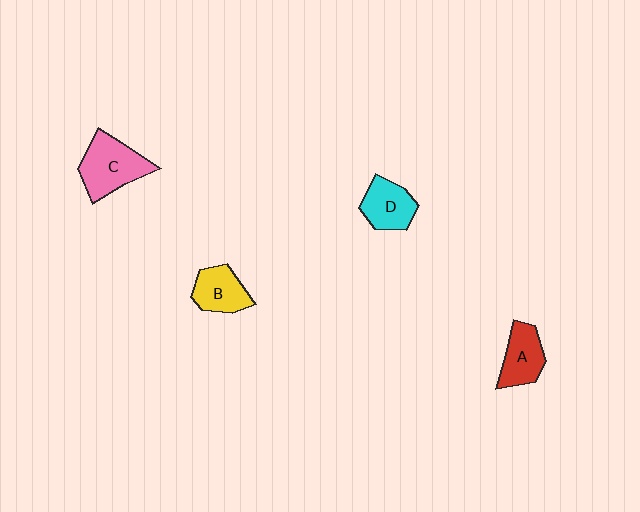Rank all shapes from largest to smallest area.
From largest to smallest: C (pink), D (cyan), A (red), B (yellow).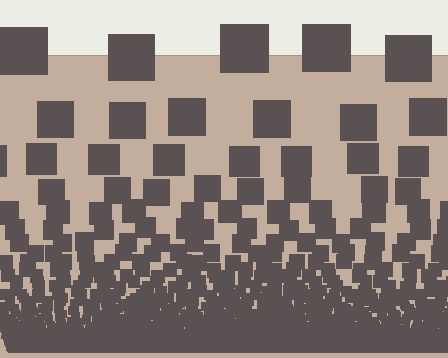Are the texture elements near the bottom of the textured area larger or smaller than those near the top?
Smaller. The gradient is inverted — elements near the bottom are smaller and denser.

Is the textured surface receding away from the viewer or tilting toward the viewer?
The surface appears to tilt toward the viewer. Texture elements get larger and sparser toward the top.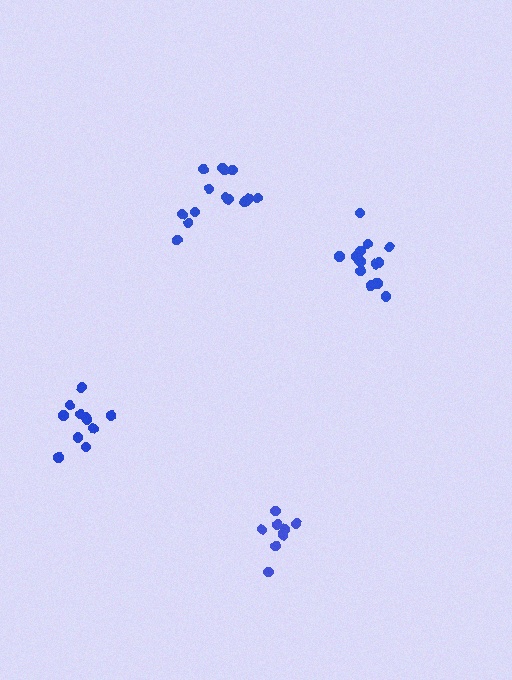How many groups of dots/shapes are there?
There are 4 groups.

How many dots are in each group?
Group 1: 9 dots, Group 2: 11 dots, Group 3: 14 dots, Group 4: 14 dots (48 total).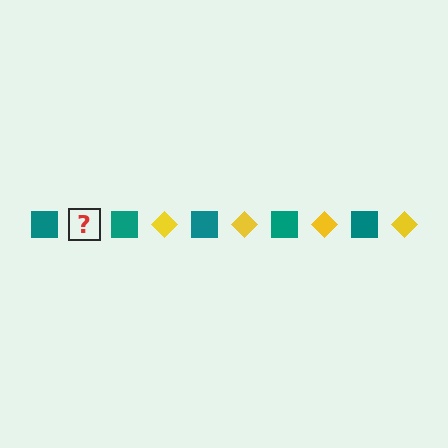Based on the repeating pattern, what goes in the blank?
The blank should be a yellow diamond.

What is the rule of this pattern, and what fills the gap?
The rule is that the pattern alternates between teal square and yellow diamond. The gap should be filled with a yellow diamond.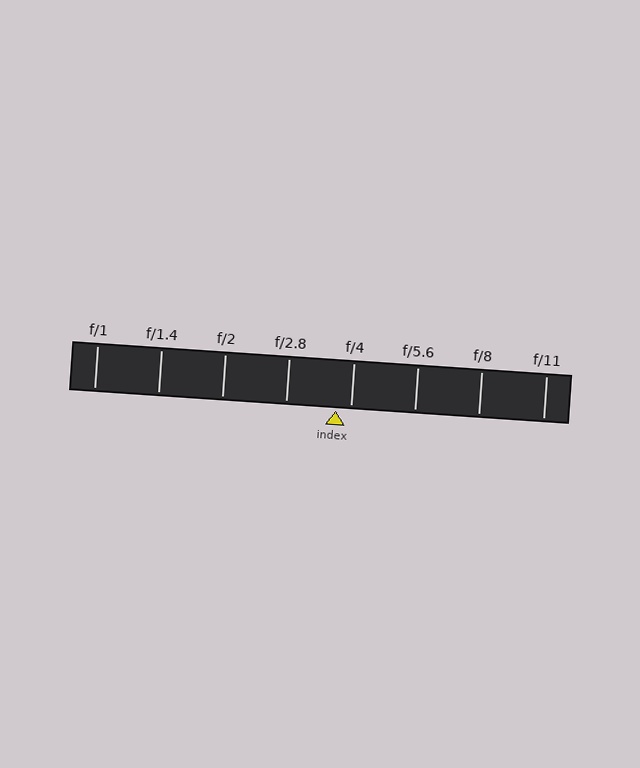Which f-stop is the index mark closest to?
The index mark is closest to f/4.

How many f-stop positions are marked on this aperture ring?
There are 8 f-stop positions marked.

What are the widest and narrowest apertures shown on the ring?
The widest aperture shown is f/1 and the narrowest is f/11.